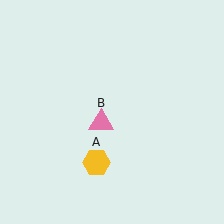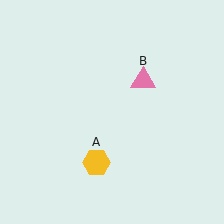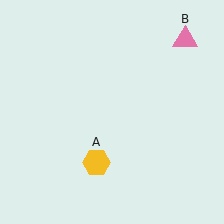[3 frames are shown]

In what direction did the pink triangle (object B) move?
The pink triangle (object B) moved up and to the right.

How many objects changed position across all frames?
1 object changed position: pink triangle (object B).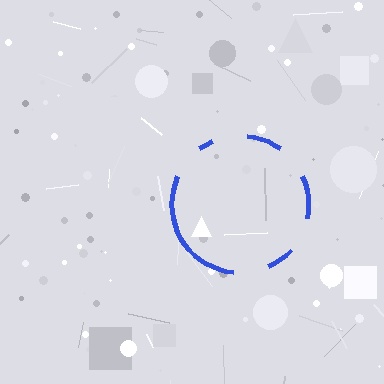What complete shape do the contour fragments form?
The contour fragments form a circle.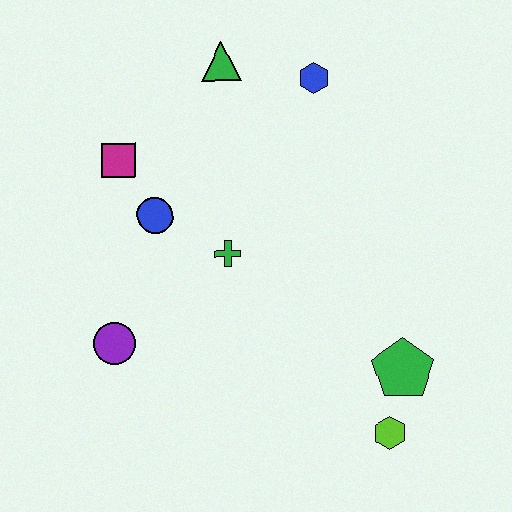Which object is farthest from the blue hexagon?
The lime hexagon is farthest from the blue hexagon.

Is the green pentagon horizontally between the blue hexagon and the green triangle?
No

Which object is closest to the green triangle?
The blue hexagon is closest to the green triangle.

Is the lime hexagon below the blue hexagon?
Yes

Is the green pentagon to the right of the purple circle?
Yes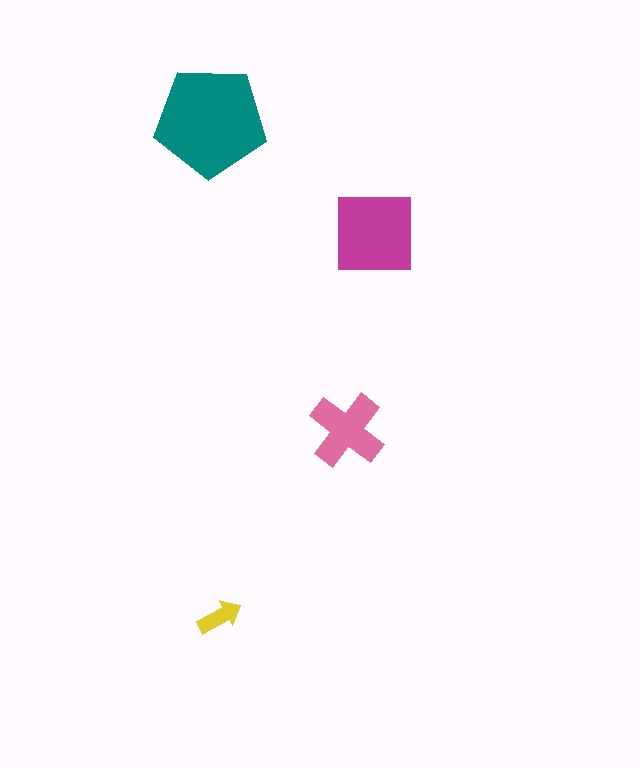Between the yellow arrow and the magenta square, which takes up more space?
The magenta square.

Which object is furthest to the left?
The teal pentagon is leftmost.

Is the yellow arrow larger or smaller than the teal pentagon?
Smaller.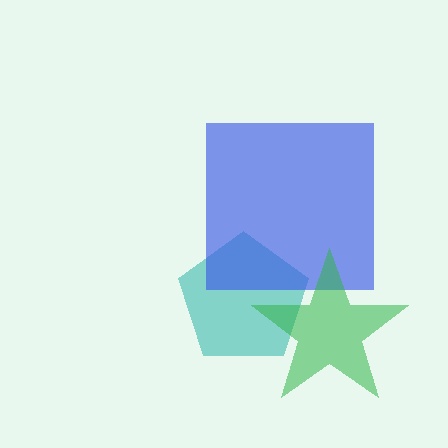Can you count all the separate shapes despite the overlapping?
Yes, there are 3 separate shapes.